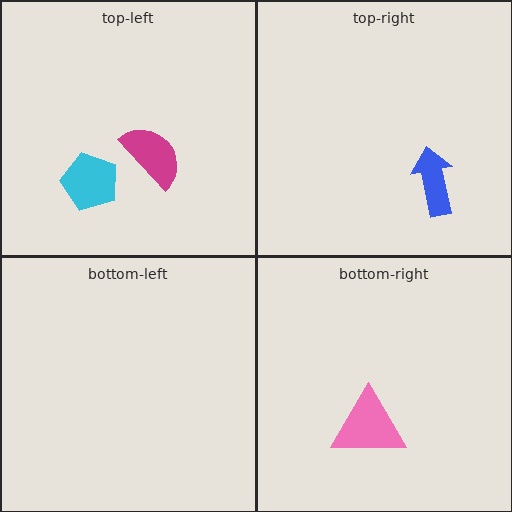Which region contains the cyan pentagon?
The top-left region.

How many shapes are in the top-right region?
1.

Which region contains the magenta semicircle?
The top-left region.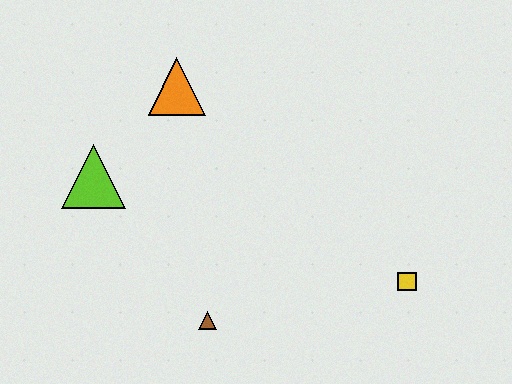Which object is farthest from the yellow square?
The lime triangle is farthest from the yellow square.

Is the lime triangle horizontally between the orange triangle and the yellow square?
No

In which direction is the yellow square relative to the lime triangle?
The yellow square is to the right of the lime triangle.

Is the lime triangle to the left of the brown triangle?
Yes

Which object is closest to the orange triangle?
The lime triangle is closest to the orange triangle.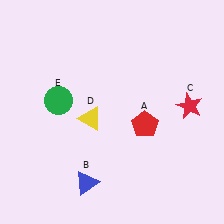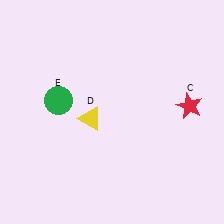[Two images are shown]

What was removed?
The blue triangle (B), the red pentagon (A) were removed in Image 2.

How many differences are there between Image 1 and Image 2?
There are 2 differences between the two images.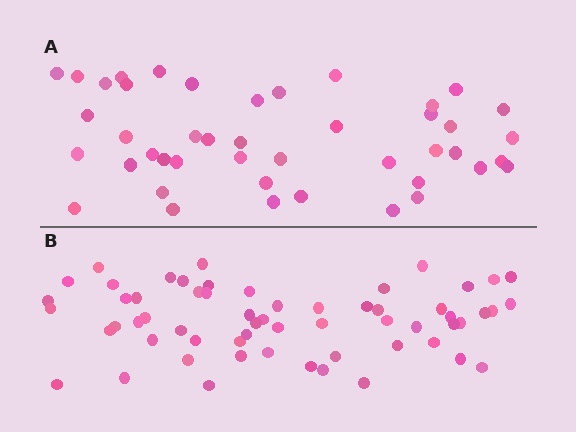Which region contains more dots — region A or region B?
Region B (the bottom region) has more dots.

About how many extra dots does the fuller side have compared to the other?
Region B has approximately 15 more dots than region A.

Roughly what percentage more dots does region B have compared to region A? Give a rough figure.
About 35% more.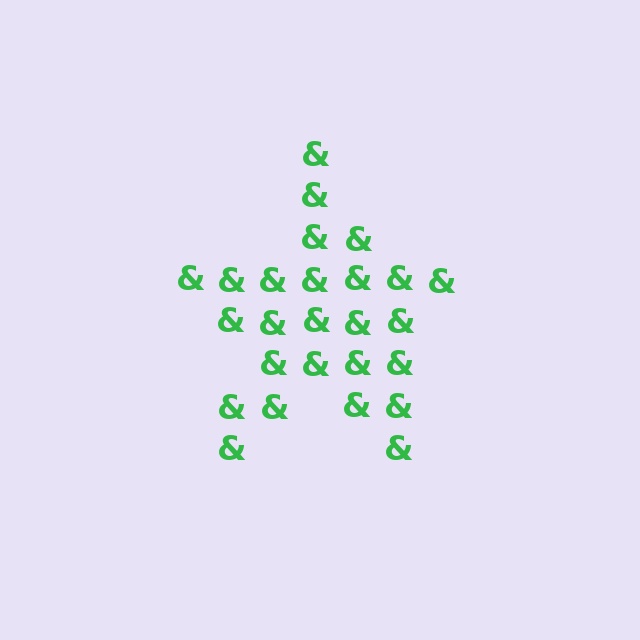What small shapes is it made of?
It is made of small ampersands.